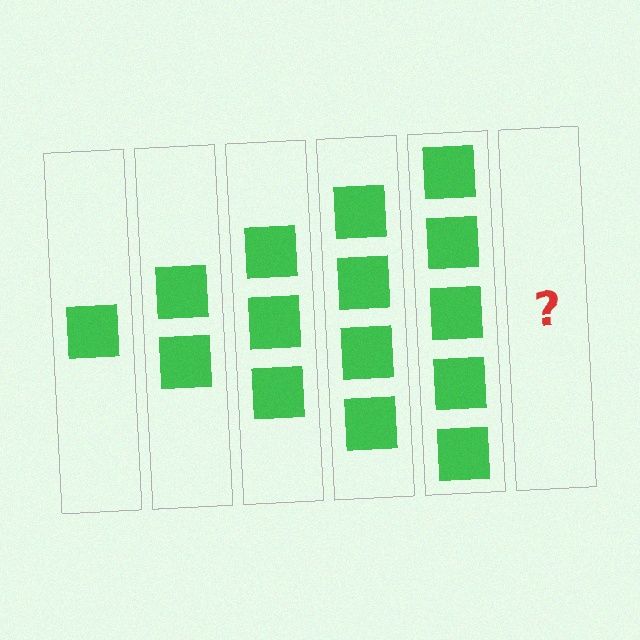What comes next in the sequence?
The next element should be 6 squares.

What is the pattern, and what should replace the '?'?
The pattern is that each step adds one more square. The '?' should be 6 squares.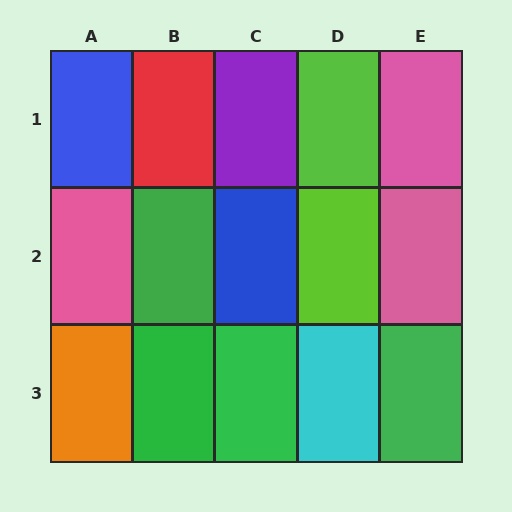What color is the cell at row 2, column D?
Lime.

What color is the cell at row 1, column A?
Blue.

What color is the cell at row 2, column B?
Green.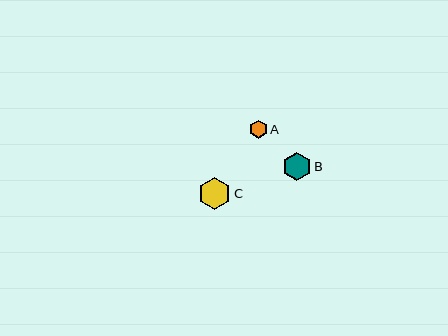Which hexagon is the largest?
Hexagon C is the largest with a size of approximately 32 pixels.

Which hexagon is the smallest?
Hexagon A is the smallest with a size of approximately 18 pixels.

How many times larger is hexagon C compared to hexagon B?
Hexagon C is approximately 1.1 times the size of hexagon B.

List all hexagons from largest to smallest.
From largest to smallest: C, B, A.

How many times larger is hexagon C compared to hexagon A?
Hexagon C is approximately 1.8 times the size of hexagon A.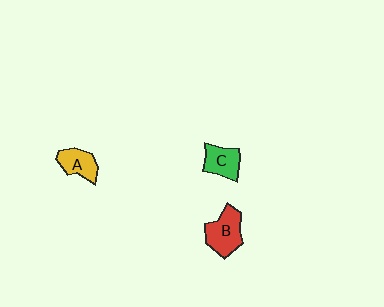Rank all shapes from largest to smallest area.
From largest to smallest: B (red), C (green), A (yellow).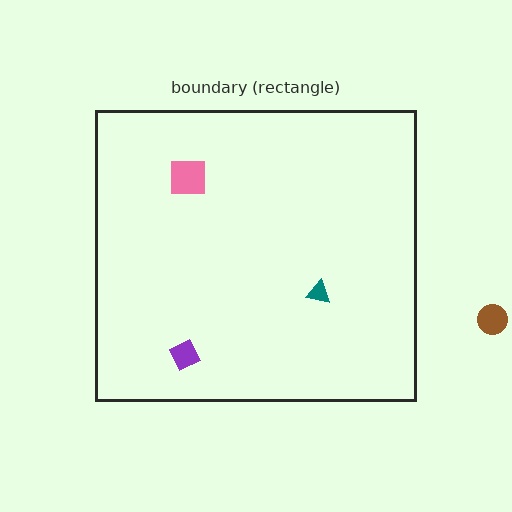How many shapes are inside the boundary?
3 inside, 1 outside.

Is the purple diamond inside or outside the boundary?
Inside.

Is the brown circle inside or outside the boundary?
Outside.